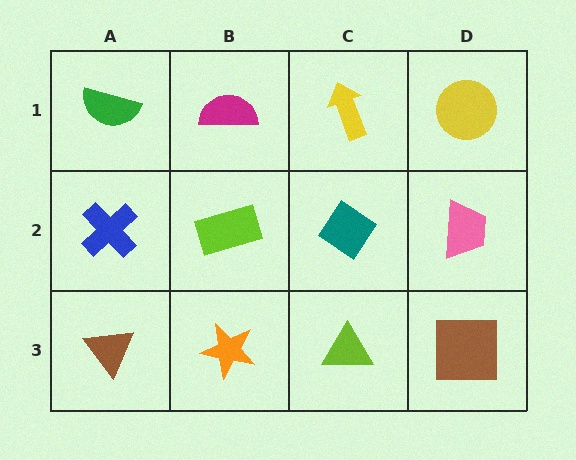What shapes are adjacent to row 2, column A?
A green semicircle (row 1, column A), a brown triangle (row 3, column A), a lime rectangle (row 2, column B).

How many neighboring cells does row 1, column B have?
3.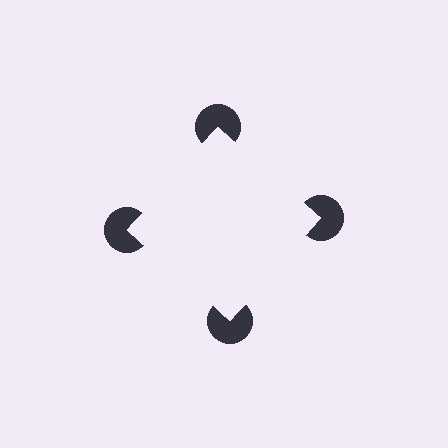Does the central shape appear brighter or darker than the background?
It typically appears slightly brighter than the background, even though no actual brightness change is drawn.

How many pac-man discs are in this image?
There are 4 — one at each vertex of the illusory square.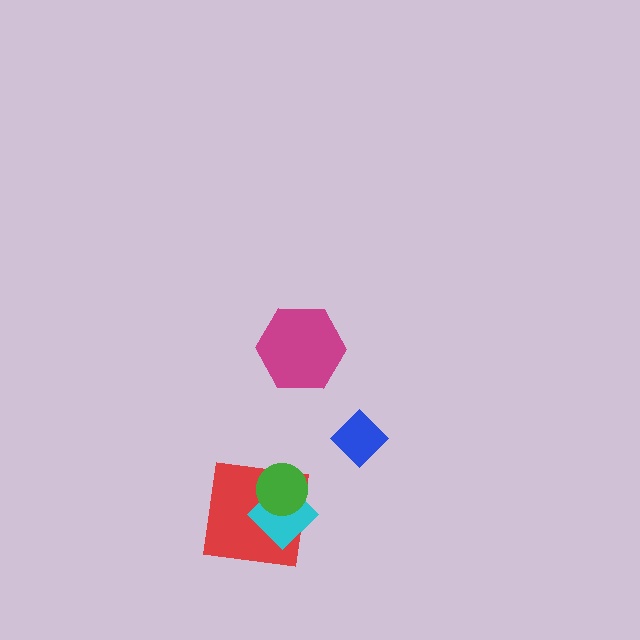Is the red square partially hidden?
Yes, it is partially covered by another shape.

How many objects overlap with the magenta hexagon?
0 objects overlap with the magenta hexagon.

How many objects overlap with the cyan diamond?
2 objects overlap with the cyan diamond.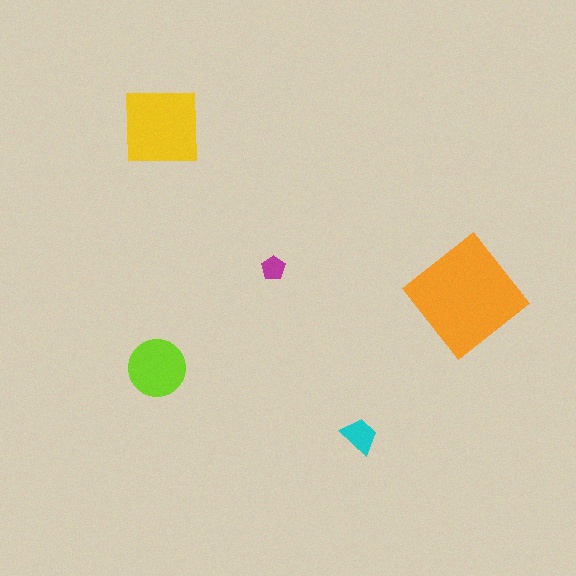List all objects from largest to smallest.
The orange diamond, the yellow square, the lime circle, the cyan trapezoid, the magenta pentagon.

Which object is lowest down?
The cyan trapezoid is bottommost.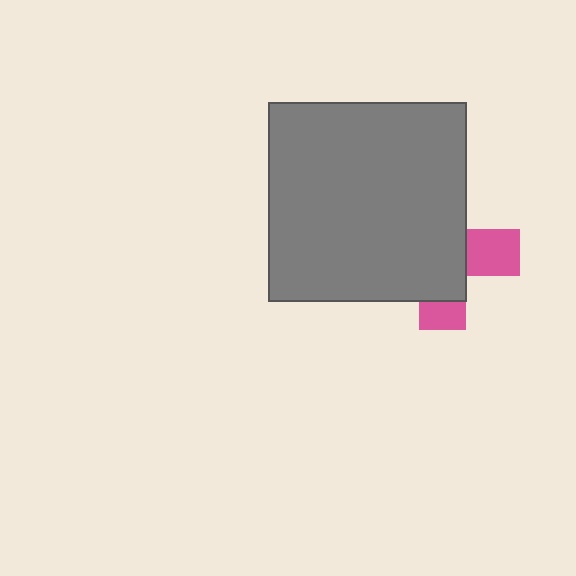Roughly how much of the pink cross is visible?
A small part of it is visible (roughly 31%).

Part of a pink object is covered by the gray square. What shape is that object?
It is a cross.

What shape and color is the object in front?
The object in front is a gray square.